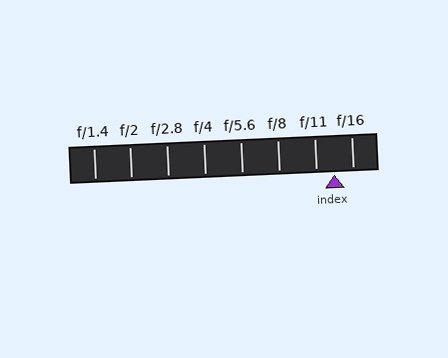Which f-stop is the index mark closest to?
The index mark is closest to f/11.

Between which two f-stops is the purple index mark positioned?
The index mark is between f/11 and f/16.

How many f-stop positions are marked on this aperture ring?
There are 8 f-stop positions marked.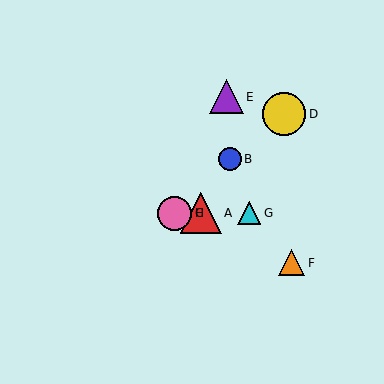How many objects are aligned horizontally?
4 objects (A, C, G, H) are aligned horizontally.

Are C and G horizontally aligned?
Yes, both are at y≈213.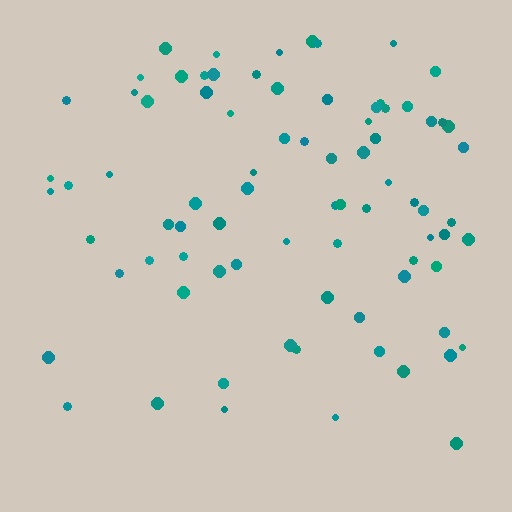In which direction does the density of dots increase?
From bottom to top, with the top side densest.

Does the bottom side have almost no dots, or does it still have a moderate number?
Still a moderate number, just noticeably fewer than the top.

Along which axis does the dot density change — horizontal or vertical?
Vertical.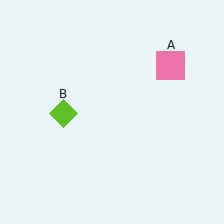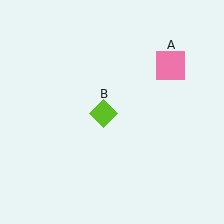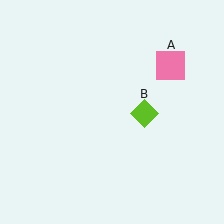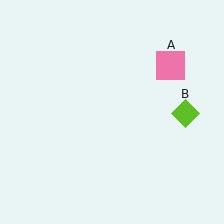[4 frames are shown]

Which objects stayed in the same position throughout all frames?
Pink square (object A) remained stationary.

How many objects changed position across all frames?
1 object changed position: lime diamond (object B).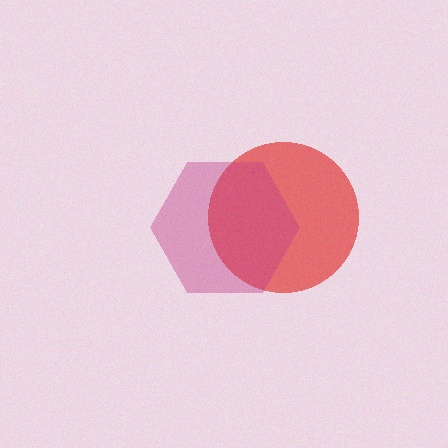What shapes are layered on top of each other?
The layered shapes are: a red circle, a magenta hexagon.